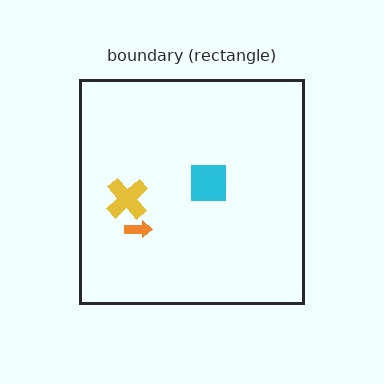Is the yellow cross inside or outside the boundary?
Inside.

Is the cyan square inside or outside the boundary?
Inside.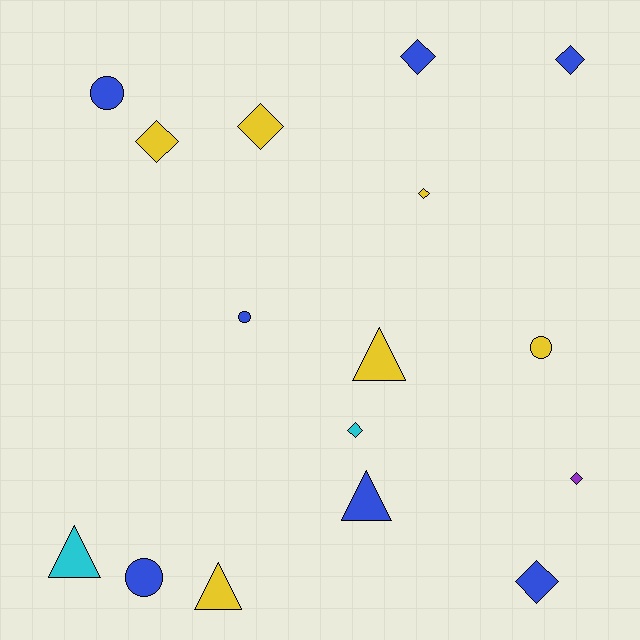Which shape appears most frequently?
Diamond, with 8 objects.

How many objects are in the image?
There are 16 objects.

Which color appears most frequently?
Blue, with 7 objects.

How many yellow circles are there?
There is 1 yellow circle.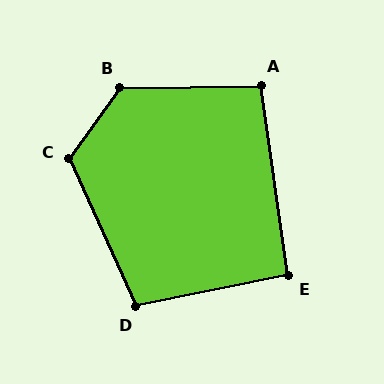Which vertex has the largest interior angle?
B, at approximately 126 degrees.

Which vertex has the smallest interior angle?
E, at approximately 93 degrees.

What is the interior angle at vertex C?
Approximately 121 degrees (obtuse).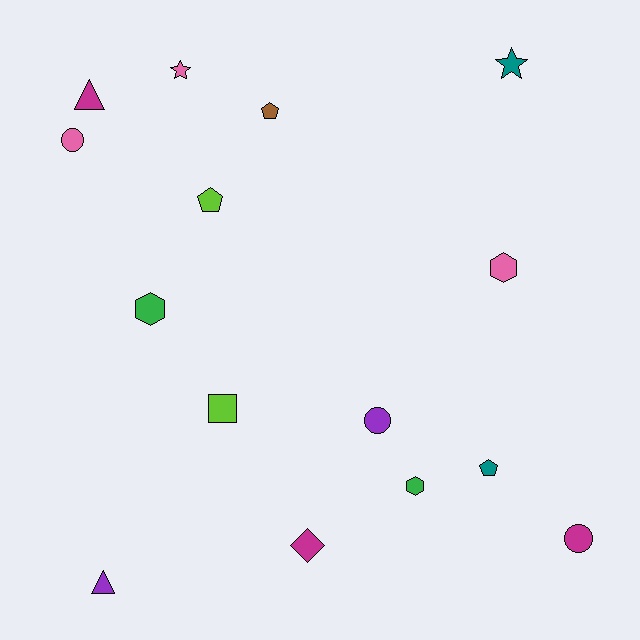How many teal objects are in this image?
There are 2 teal objects.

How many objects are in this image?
There are 15 objects.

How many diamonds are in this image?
There is 1 diamond.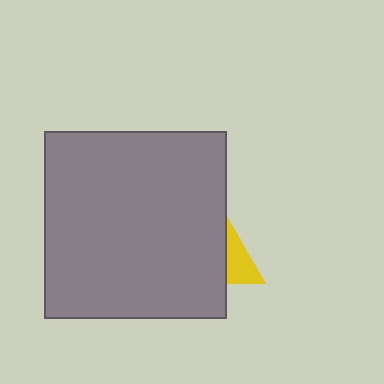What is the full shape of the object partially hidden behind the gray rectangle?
The partially hidden object is a yellow triangle.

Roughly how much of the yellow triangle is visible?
A small part of it is visible (roughly 31%).